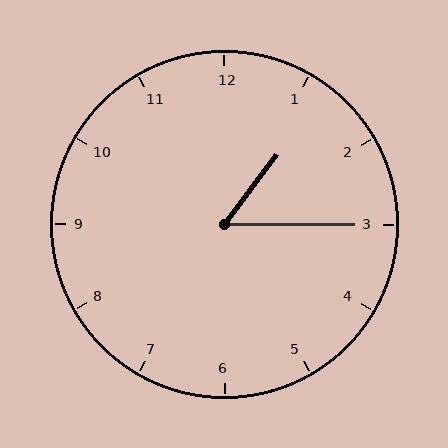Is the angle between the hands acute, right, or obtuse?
It is acute.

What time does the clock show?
1:15.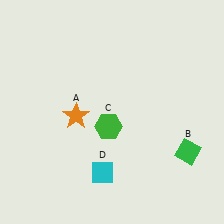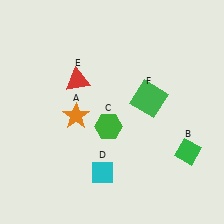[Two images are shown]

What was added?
A red triangle (E), a green square (F) were added in Image 2.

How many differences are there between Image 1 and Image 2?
There are 2 differences between the two images.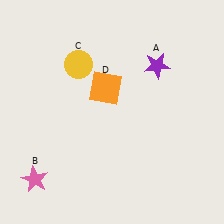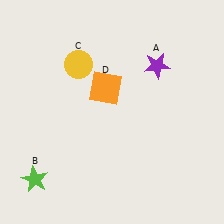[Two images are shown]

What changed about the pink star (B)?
In Image 1, B is pink. In Image 2, it changed to lime.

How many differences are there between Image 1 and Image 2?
There is 1 difference between the two images.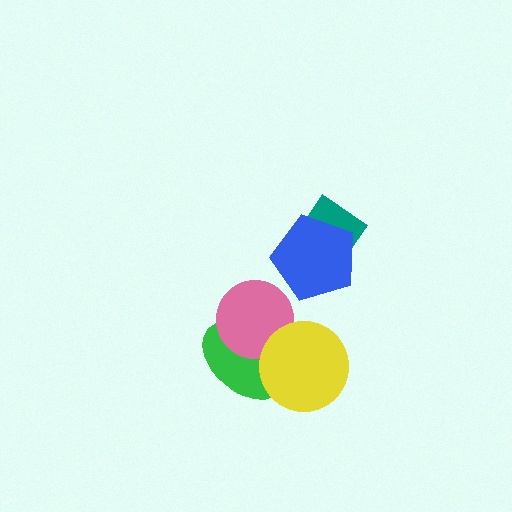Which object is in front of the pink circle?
The yellow circle is in front of the pink circle.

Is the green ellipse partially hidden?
Yes, it is partially covered by another shape.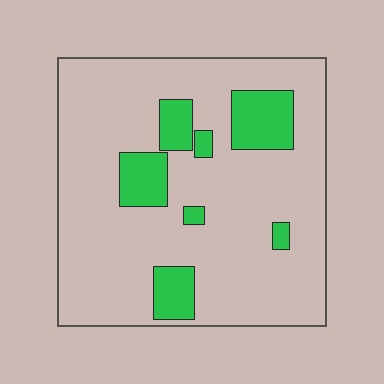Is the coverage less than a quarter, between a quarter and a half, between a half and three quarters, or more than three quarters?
Less than a quarter.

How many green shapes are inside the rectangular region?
7.